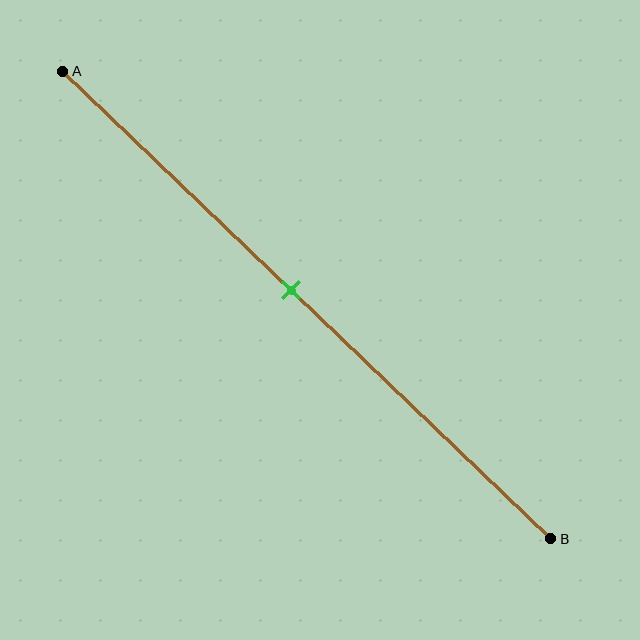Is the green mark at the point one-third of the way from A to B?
No, the mark is at about 45% from A, not at the 33% one-third point.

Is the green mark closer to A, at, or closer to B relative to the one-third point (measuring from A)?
The green mark is closer to point B than the one-third point of segment AB.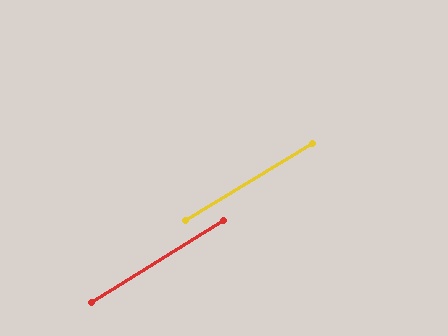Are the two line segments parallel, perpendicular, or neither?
Parallel — their directions differ by only 0.5°.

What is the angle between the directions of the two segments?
Approximately 1 degree.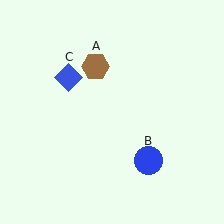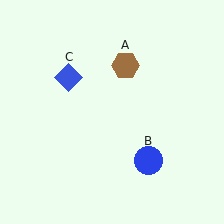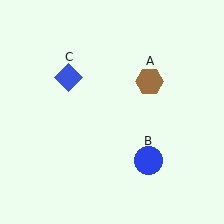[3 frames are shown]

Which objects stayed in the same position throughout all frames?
Blue circle (object B) and blue diamond (object C) remained stationary.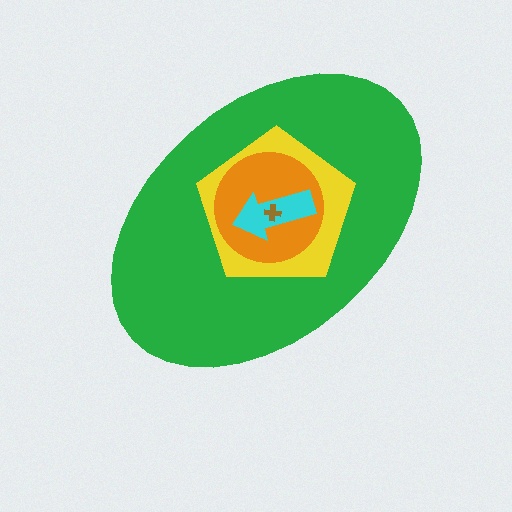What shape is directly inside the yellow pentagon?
The orange circle.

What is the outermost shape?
The green ellipse.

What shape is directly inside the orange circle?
The cyan arrow.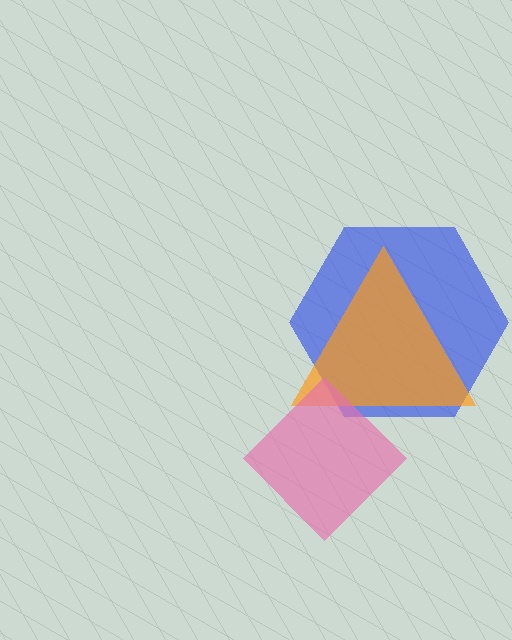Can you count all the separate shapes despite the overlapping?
Yes, there are 3 separate shapes.